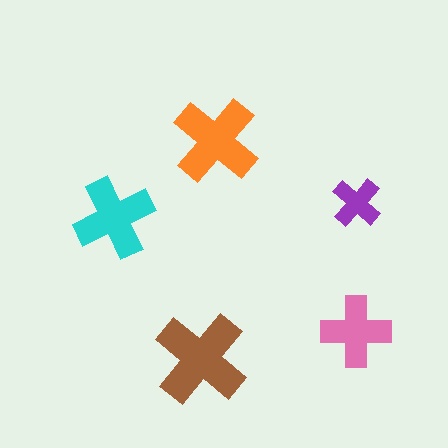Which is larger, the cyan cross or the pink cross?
The cyan one.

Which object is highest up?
The orange cross is topmost.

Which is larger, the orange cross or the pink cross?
The orange one.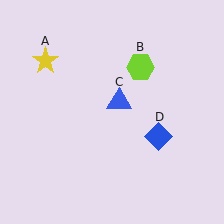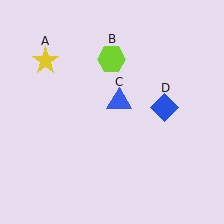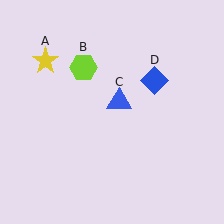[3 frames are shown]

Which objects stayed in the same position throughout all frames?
Yellow star (object A) and blue triangle (object C) remained stationary.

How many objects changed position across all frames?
2 objects changed position: lime hexagon (object B), blue diamond (object D).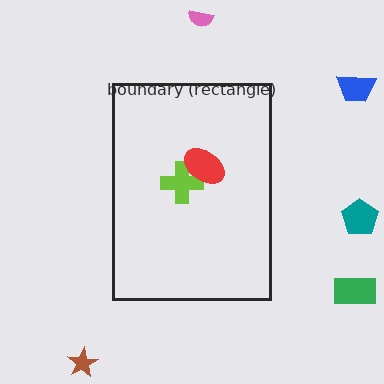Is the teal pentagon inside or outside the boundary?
Outside.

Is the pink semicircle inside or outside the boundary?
Outside.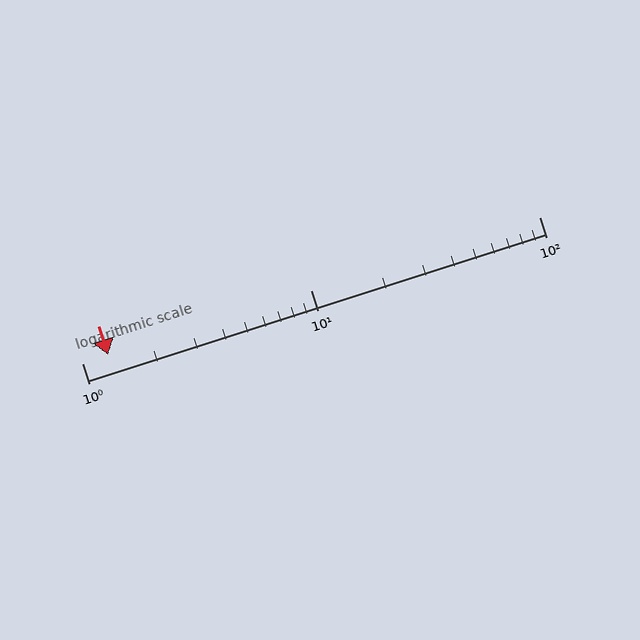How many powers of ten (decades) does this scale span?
The scale spans 2 decades, from 1 to 100.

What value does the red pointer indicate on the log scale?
The pointer indicates approximately 1.3.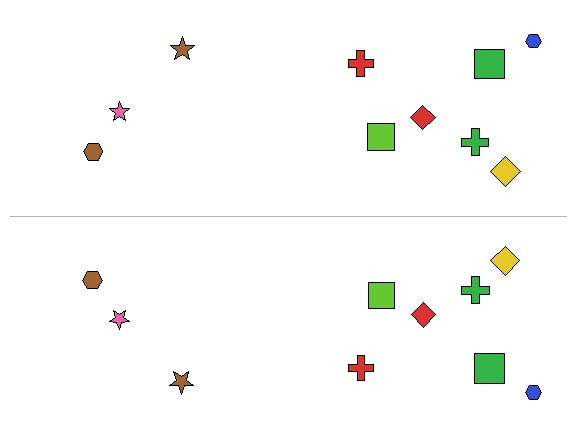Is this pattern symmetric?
Yes, this pattern has bilateral (reflection) symmetry.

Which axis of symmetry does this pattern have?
The pattern has a horizontal axis of symmetry running through the center of the image.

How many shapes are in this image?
There are 20 shapes in this image.